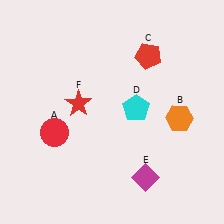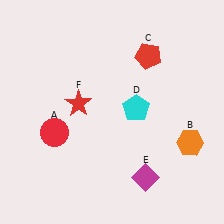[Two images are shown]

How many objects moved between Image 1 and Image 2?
1 object moved between the two images.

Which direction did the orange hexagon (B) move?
The orange hexagon (B) moved down.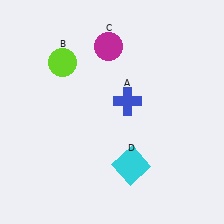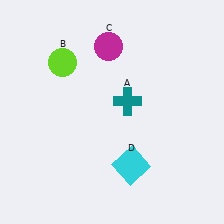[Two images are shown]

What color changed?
The cross (A) changed from blue in Image 1 to teal in Image 2.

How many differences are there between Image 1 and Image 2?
There is 1 difference between the two images.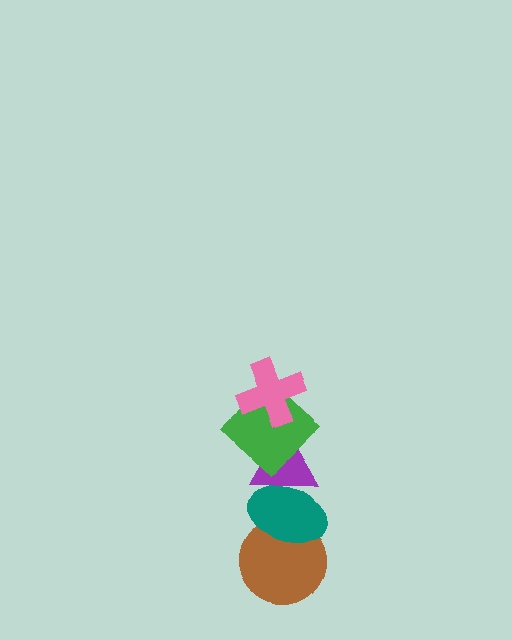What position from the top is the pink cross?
The pink cross is 1st from the top.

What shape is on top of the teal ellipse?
The purple triangle is on top of the teal ellipse.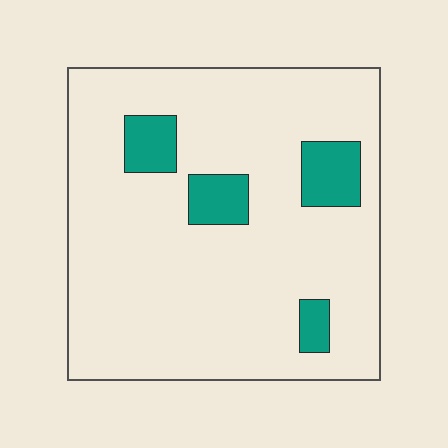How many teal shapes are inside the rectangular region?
4.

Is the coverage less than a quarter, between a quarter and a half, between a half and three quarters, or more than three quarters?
Less than a quarter.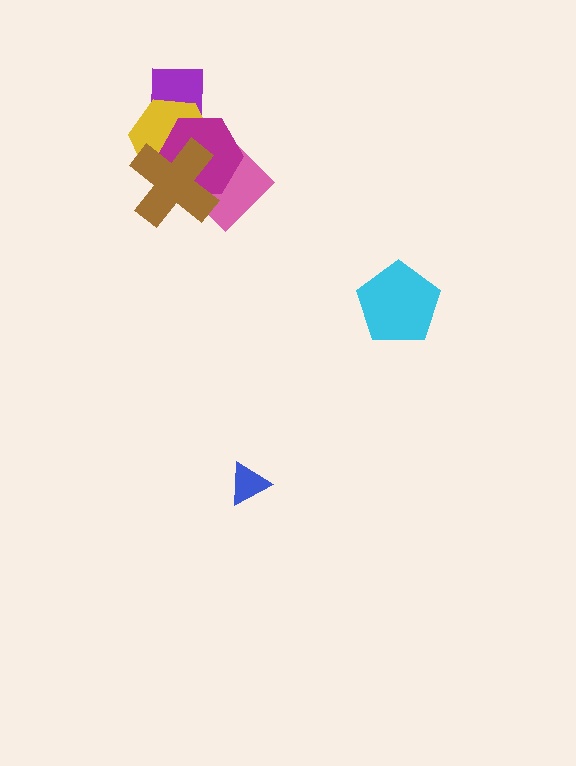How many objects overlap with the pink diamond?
3 objects overlap with the pink diamond.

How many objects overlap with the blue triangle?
0 objects overlap with the blue triangle.